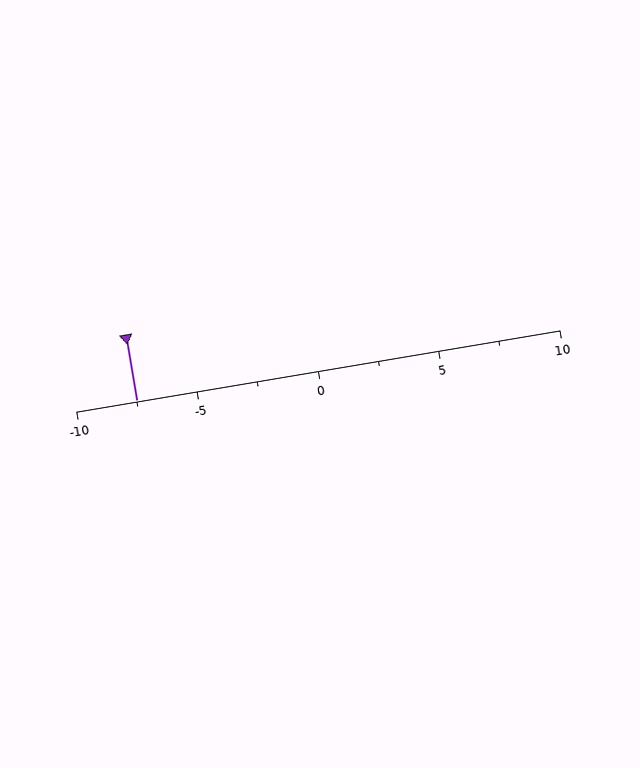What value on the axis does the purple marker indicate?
The marker indicates approximately -7.5.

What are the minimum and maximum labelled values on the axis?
The axis runs from -10 to 10.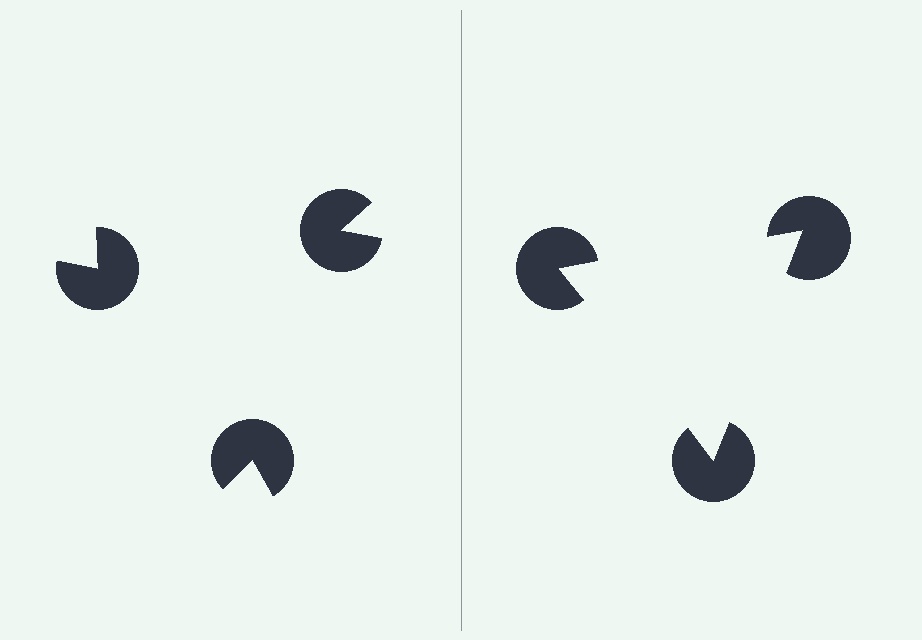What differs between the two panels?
The pac-man discs are positioned identically on both sides; only the wedge orientations differ. On the right they align to a triangle; on the left they are misaligned.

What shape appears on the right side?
An illusory triangle.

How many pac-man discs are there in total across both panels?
6 — 3 on each side.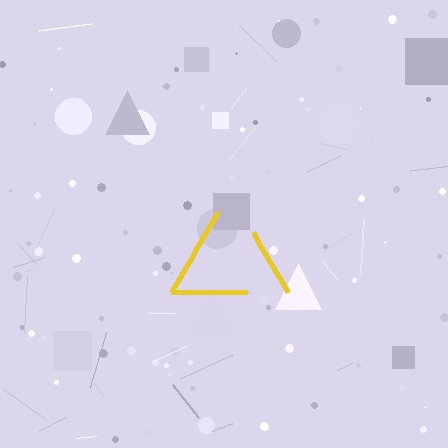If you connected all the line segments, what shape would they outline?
They would outline a triangle.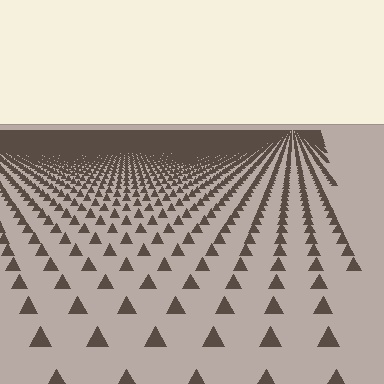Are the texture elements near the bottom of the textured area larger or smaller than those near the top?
Larger. Near the bottom, elements are closer to the viewer and appear at a bigger on-screen size.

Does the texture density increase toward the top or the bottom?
Density increases toward the top.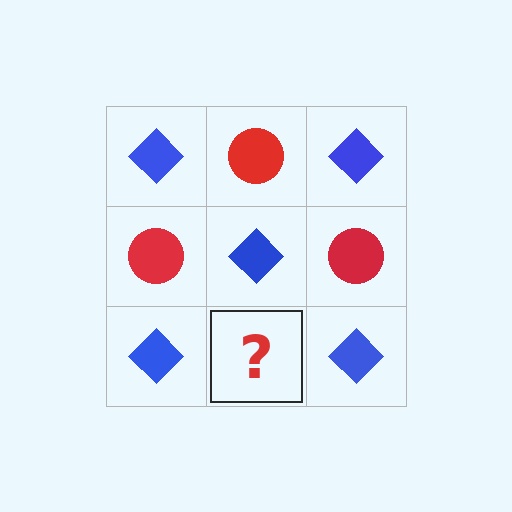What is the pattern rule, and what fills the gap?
The rule is that it alternates blue diamond and red circle in a checkerboard pattern. The gap should be filled with a red circle.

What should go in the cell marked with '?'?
The missing cell should contain a red circle.